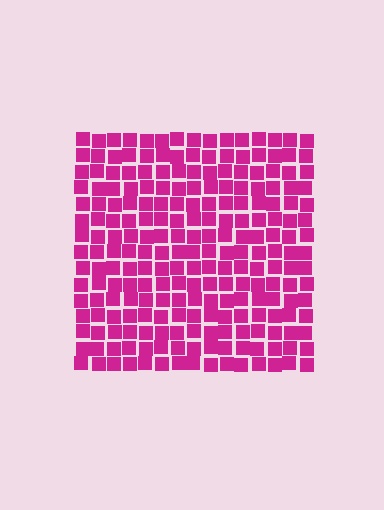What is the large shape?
The large shape is a square.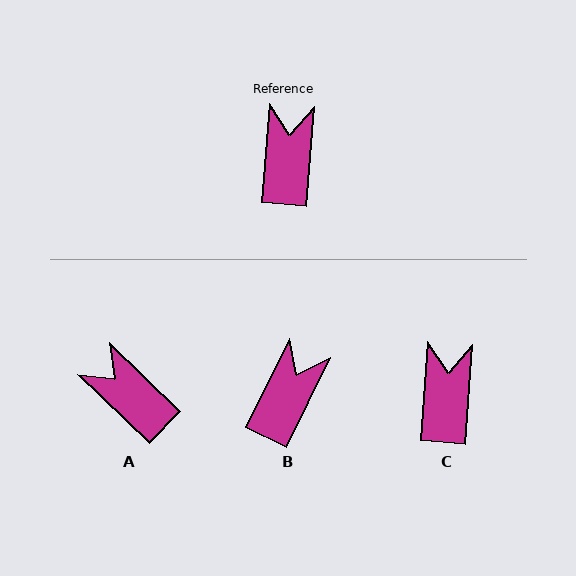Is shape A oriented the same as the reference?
No, it is off by about 50 degrees.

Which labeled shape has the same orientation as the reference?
C.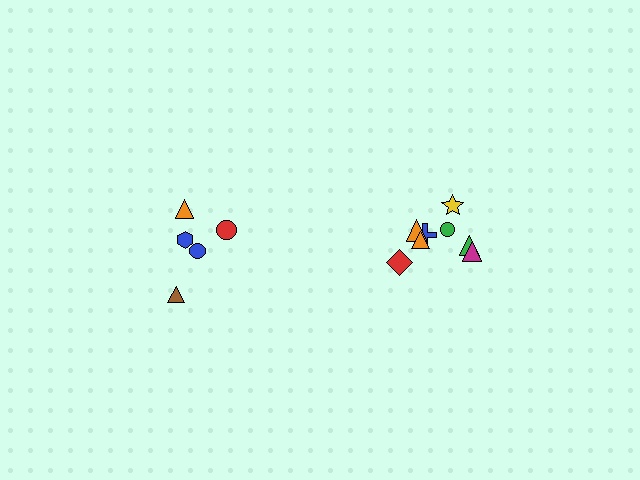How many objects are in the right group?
There are 8 objects.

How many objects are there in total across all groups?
There are 13 objects.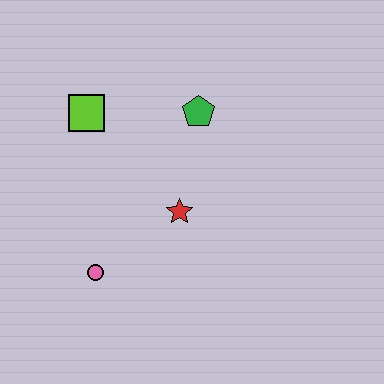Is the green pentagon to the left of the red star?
No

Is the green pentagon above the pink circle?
Yes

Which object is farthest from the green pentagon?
The pink circle is farthest from the green pentagon.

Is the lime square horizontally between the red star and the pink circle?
No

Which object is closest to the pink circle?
The red star is closest to the pink circle.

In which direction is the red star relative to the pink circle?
The red star is to the right of the pink circle.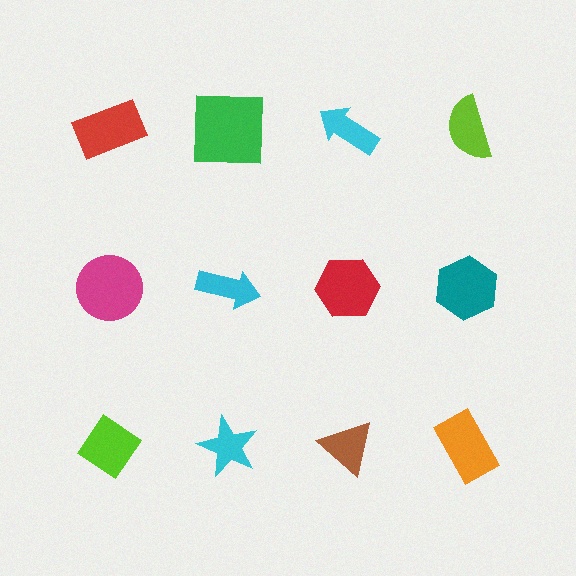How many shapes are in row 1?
4 shapes.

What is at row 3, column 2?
A cyan star.